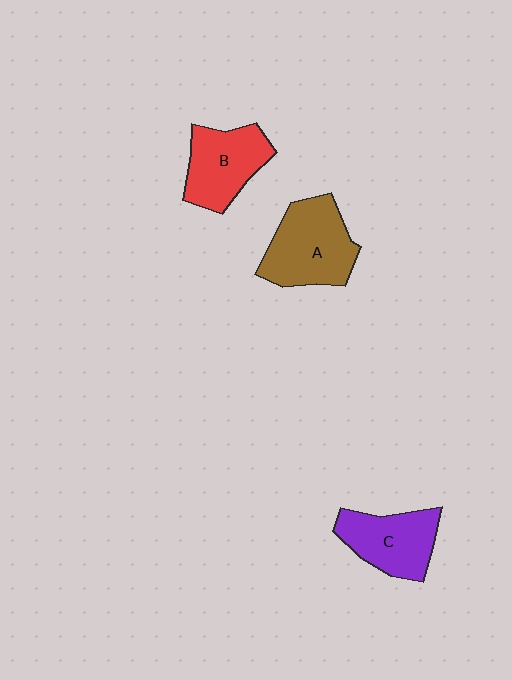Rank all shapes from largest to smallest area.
From largest to smallest: A (brown), B (red), C (purple).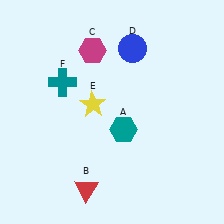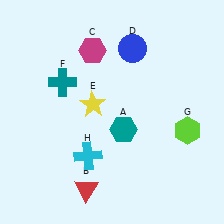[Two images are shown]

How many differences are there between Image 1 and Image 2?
There are 2 differences between the two images.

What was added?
A lime hexagon (G), a cyan cross (H) were added in Image 2.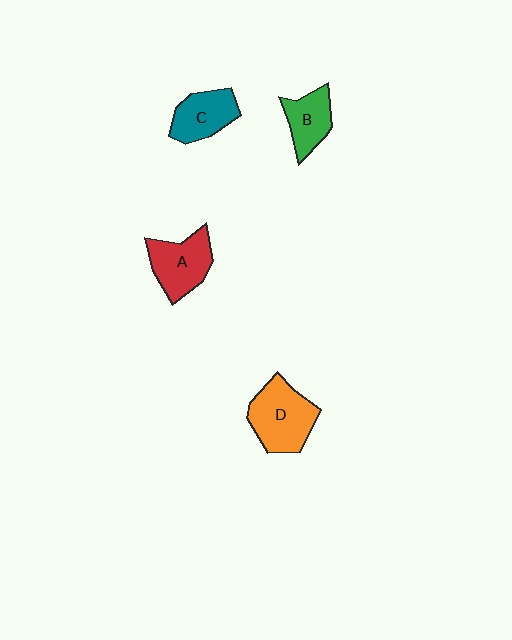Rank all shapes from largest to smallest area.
From largest to smallest: D (orange), A (red), C (teal), B (green).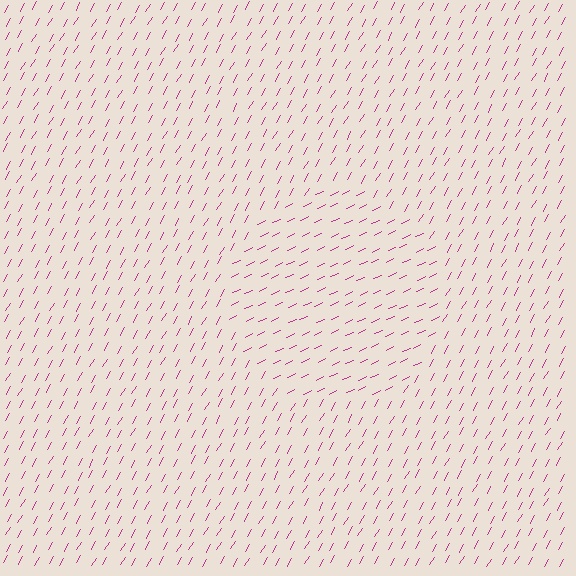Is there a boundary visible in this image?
Yes, there is a texture boundary formed by a change in line orientation.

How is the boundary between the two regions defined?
The boundary is defined purely by a change in line orientation (approximately 34 degrees difference). All lines are the same color and thickness.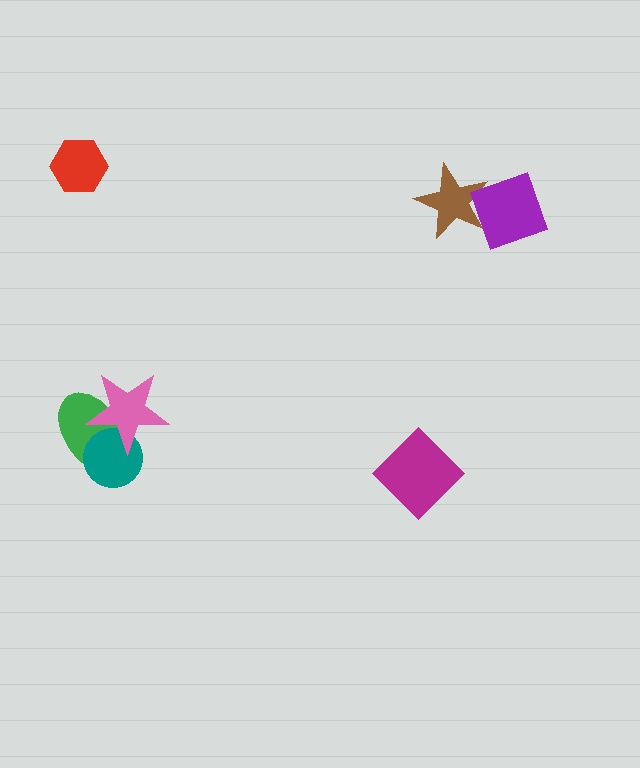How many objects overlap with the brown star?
1 object overlaps with the brown star.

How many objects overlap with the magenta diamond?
0 objects overlap with the magenta diamond.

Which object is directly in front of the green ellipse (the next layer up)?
The teal circle is directly in front of the green ellipse.